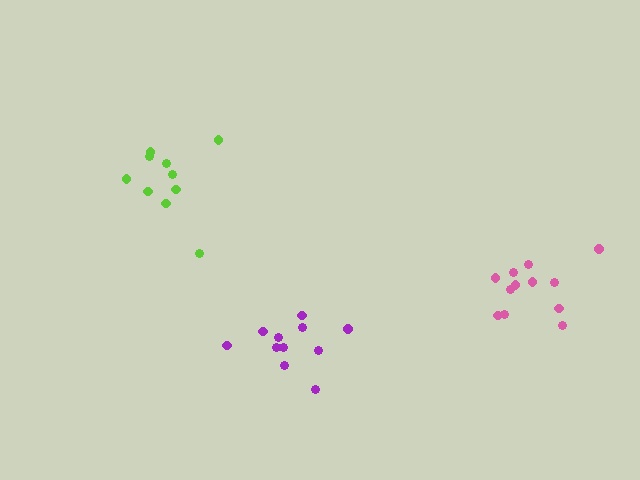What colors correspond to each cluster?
The clusters are colored: pink, lime, purple.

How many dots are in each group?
Group 1: 12 dots, Group 2: 10 dots, Group 3: 11 dots (33 total).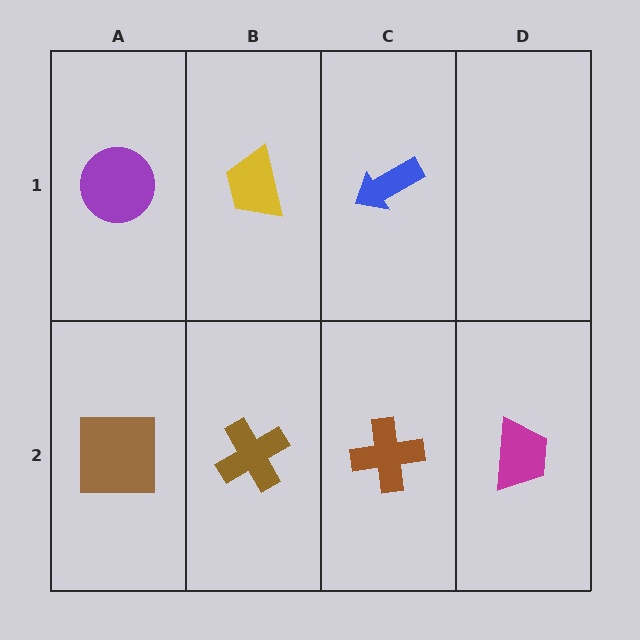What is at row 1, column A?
A purple circle.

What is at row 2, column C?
A brown cross.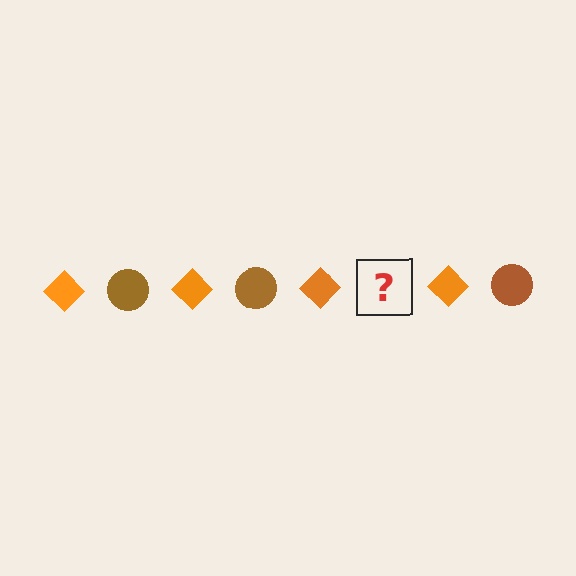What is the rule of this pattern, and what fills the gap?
The rule is that the pattern alternates between orange diamond and brown circle. The gap should be filled with a brown circle.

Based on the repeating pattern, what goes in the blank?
The blank should be a brown circle.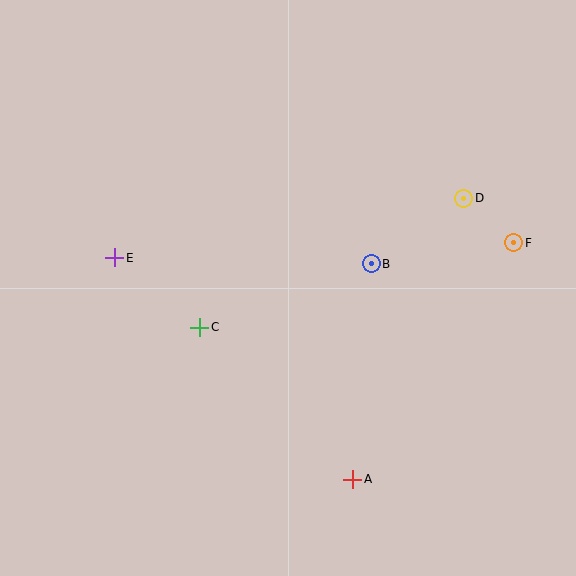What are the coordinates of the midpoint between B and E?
The midpoint between B and E is at (243, 261).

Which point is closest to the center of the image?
Point B at (371, 264) is closest to the center.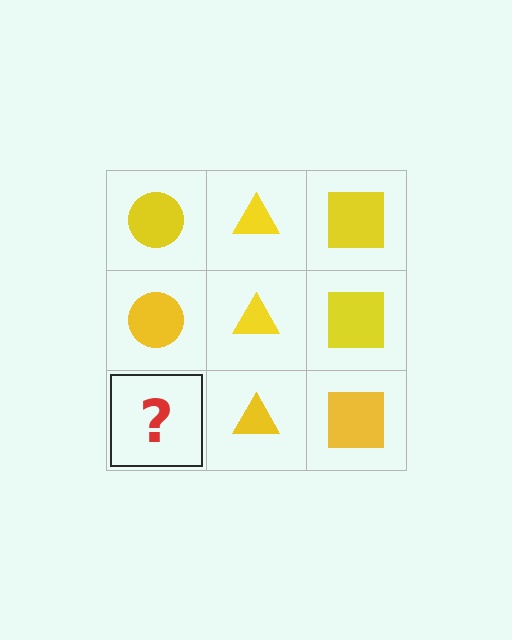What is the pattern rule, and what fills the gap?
The rule is that each column has a consistent shape. The gap should be filled with a yellow circle.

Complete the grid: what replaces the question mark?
The question mark should be replaced with a yellow circle.